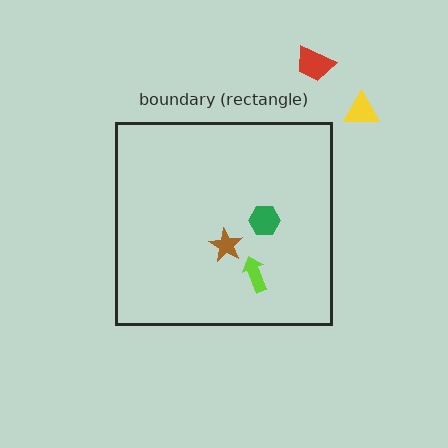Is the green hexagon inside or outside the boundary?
Inside.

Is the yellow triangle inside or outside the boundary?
Outside.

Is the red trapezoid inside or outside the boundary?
Outside.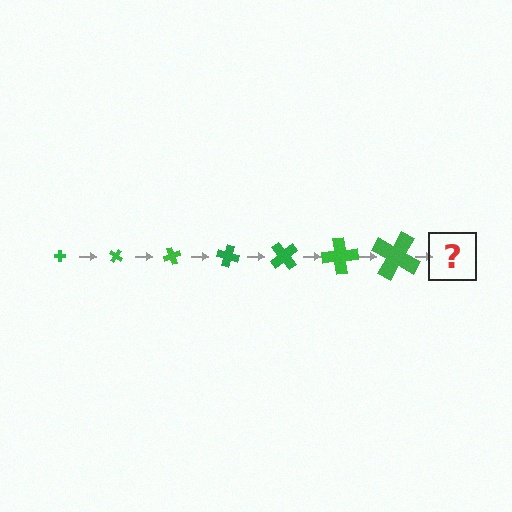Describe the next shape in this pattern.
It should be a cross, larger than the previous one and rotated 245 degrees from the start.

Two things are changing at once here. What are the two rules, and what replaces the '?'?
The two rules are that the cross grows larger each step and it rotates 35 degrees each step. The '?' should be a cross, larger than the previous one and rotated 245 degrees from the start.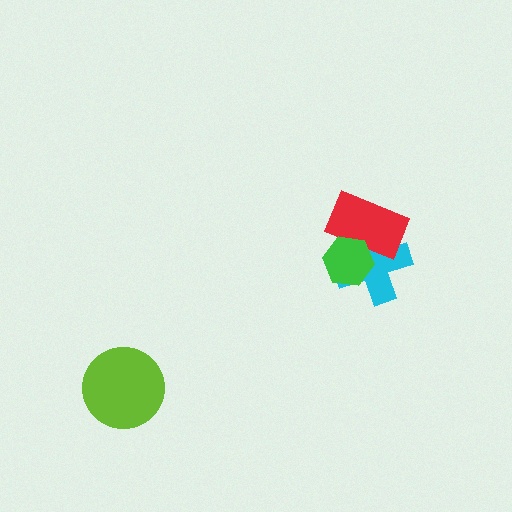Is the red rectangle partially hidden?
Yes, it is partially covered by another shape.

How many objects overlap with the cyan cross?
2 objects overlap with the cyan cross.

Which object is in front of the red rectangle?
The green hexagon is in front of the red rectangle.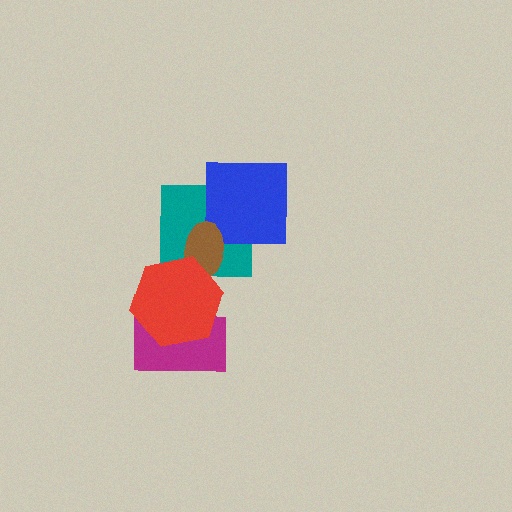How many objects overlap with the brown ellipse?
2 objects overlap with the brown ellipse.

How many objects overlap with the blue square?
1 object overlaps with the blue square.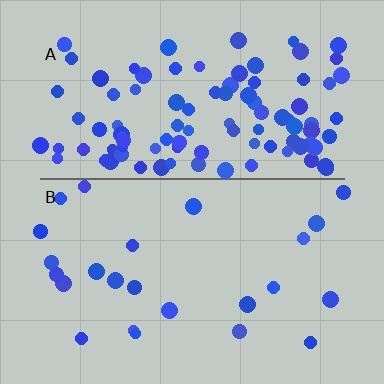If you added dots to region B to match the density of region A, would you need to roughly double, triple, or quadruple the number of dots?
Approximately quadruple.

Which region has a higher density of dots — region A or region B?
A (the top).